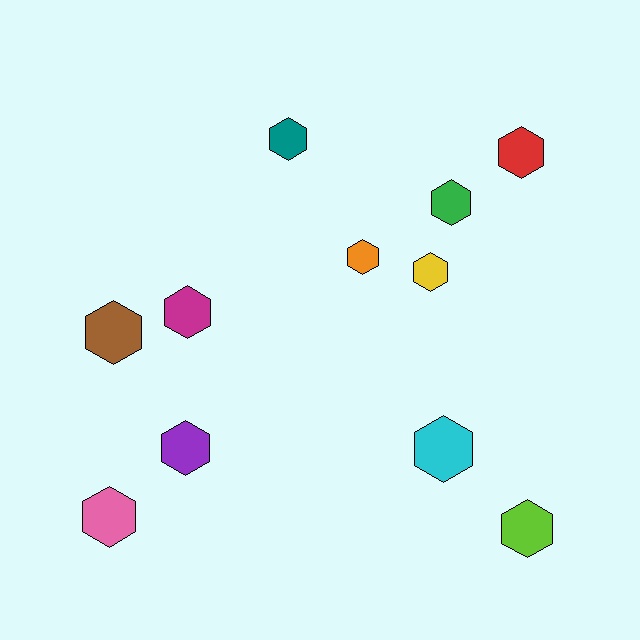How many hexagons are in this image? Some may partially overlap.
There are 11 hexagons.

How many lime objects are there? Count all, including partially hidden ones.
There is 1 lime object.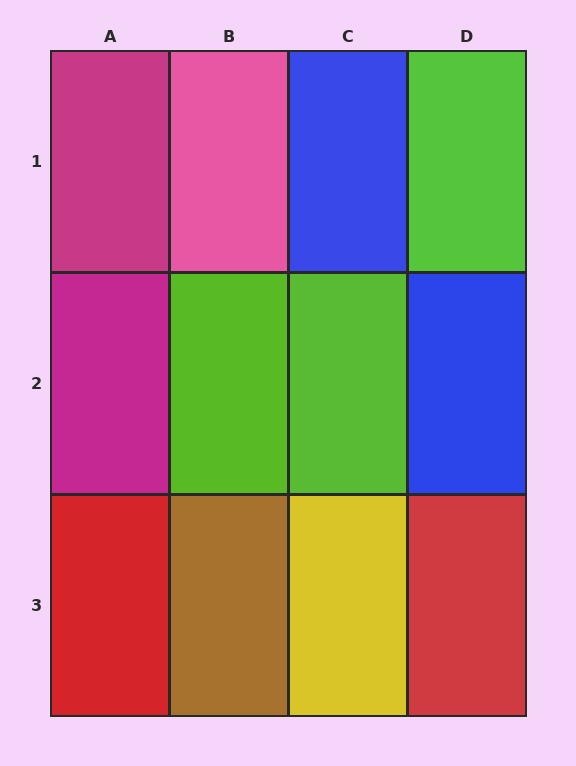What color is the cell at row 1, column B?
Pink.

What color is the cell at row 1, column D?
Lime.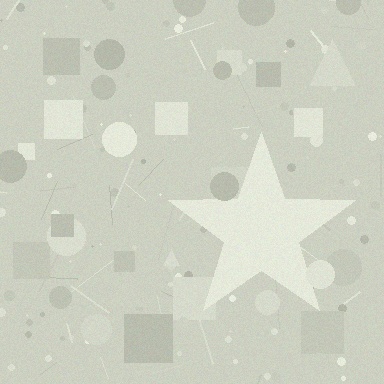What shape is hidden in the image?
A star is hidden in the image.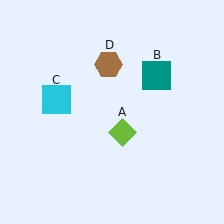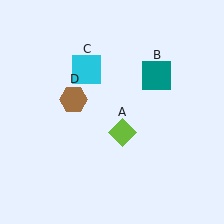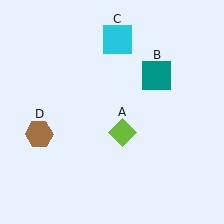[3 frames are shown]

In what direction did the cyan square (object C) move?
The cyan square (object C) moved up and to the right.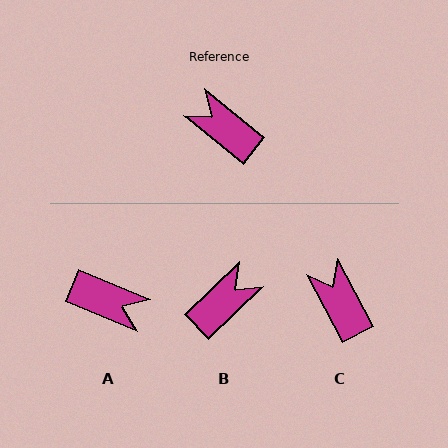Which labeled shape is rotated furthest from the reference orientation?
A, about 164 degrees away.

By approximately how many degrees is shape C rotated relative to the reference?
Approximately 23 degrees clockwise.